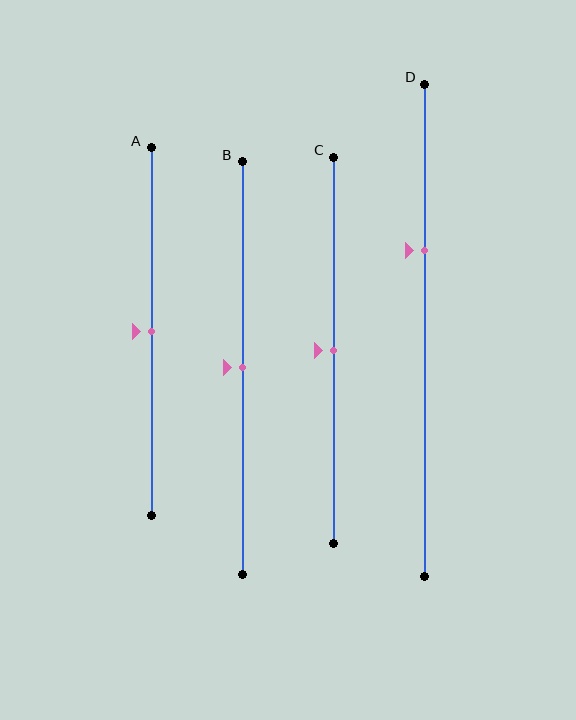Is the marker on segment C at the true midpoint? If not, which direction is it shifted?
Yes, the marker on segment C is at the true midpoint.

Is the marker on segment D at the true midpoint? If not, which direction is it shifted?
No, the marker on segment D is shifted upward by about 16% of the segment length.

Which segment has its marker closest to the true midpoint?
Segment A has its marker closest to the true midpoint.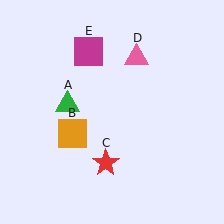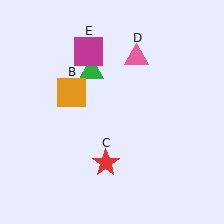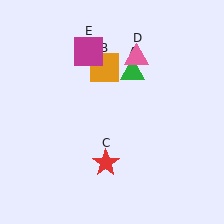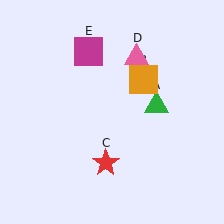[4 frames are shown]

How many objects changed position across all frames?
2 objects changed position: green triangle (object A), orange square (object B).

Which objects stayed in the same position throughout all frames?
Red star (object C) and pink triangle (object D) and magenta square (object E) remained stationary.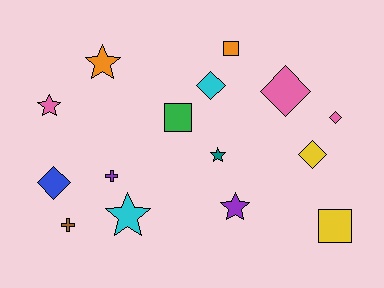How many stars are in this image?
There are 5 stars.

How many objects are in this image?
There are 15 objects.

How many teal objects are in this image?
There is 1 teal object.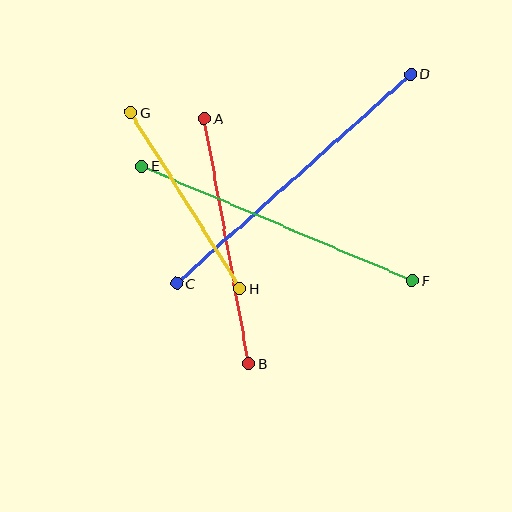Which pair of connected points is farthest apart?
Points C and D are farthest apart.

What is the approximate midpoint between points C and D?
The midpoint is at approximately (294, 179) pixels.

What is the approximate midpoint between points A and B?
The midpoint is at approximately (226, 241) pixels.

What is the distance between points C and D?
The distance is approximately 313 pixels.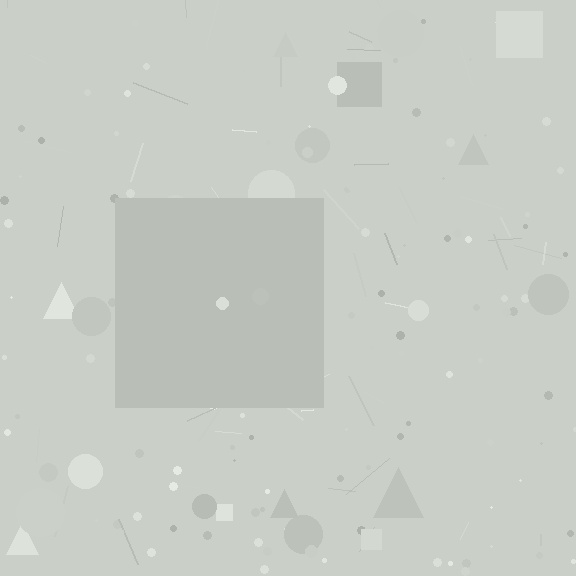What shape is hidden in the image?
A square is hidden in the image.